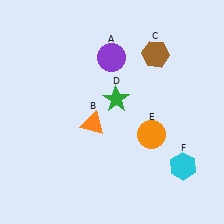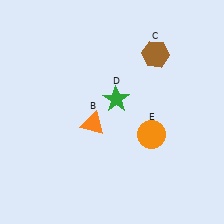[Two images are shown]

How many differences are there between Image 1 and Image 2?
There are 2 differences between the two images.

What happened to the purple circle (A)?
The purple circle (A) was removed in Image 2. It was in the top-left area of Image 1.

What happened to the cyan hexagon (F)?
The cyan hexagon (F) was removed in Image 2. It was in the bottom-right area of Image 1.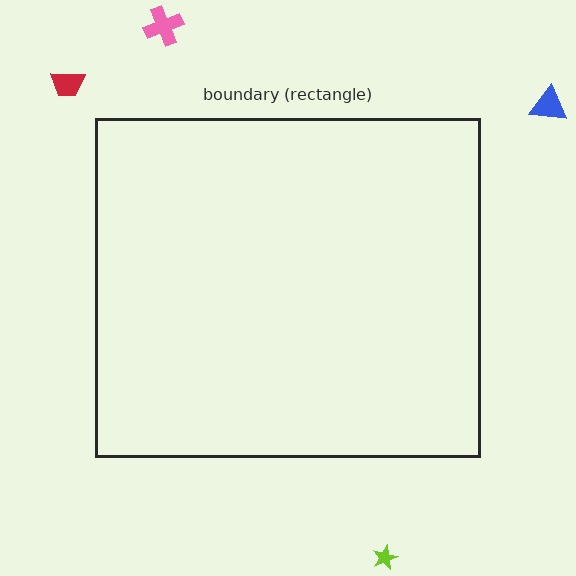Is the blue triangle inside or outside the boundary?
Outside.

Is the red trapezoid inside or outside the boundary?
Outside.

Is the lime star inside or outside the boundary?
Outside.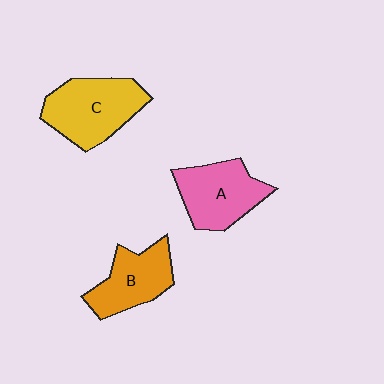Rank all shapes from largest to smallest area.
From largest to smallest: C (yellow), A (pink), B (orange).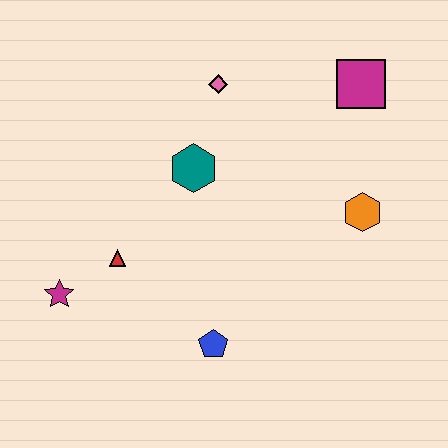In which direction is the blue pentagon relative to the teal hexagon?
The blue pentagon is below the teal hexagon.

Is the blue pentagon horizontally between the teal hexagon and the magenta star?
No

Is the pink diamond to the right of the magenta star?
Yes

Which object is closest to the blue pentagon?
The red triangle is closest to the blue pentagon.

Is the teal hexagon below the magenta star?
No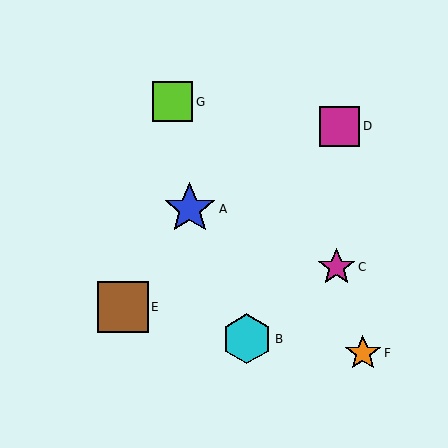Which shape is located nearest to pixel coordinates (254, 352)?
The cyan hexagon (labeled B) at (247, 339) is nearest to that location.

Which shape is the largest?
The blue star (labeled A) is the largest.